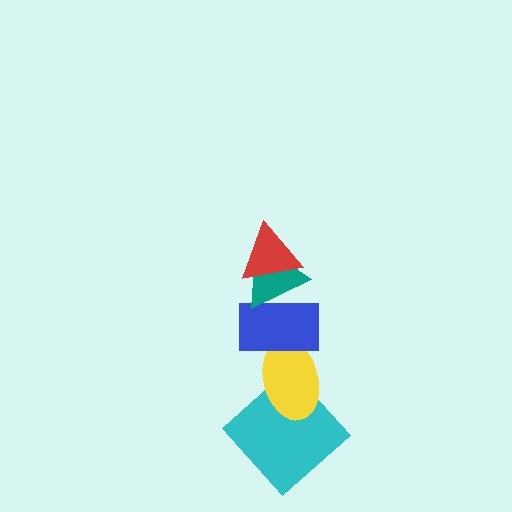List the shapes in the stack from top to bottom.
From top to bottom: the red triangle, the teal triangle, the blue rectangle, the yellow ellipse, the cyan diamond.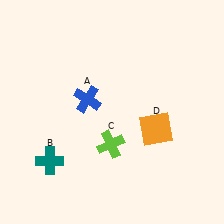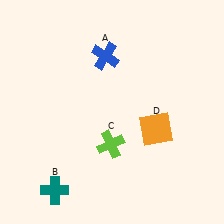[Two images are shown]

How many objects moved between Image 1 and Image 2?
2 objects moved between the two images.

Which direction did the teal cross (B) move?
The teal cross (B) moved down.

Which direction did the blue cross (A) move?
The blue cross (A) moved up.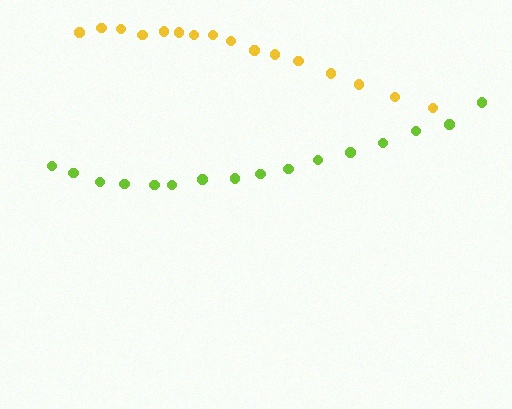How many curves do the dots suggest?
There are 2 distinct paths.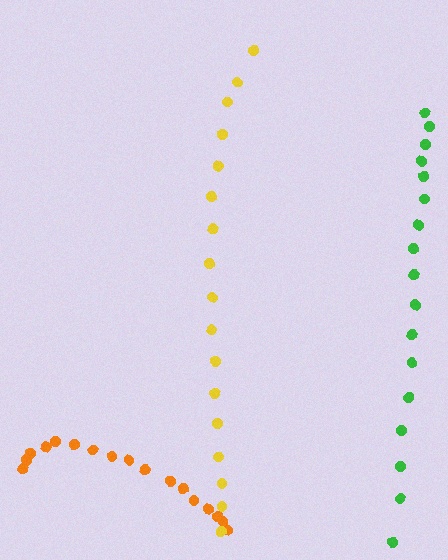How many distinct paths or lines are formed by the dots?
There are 3 distinct paths.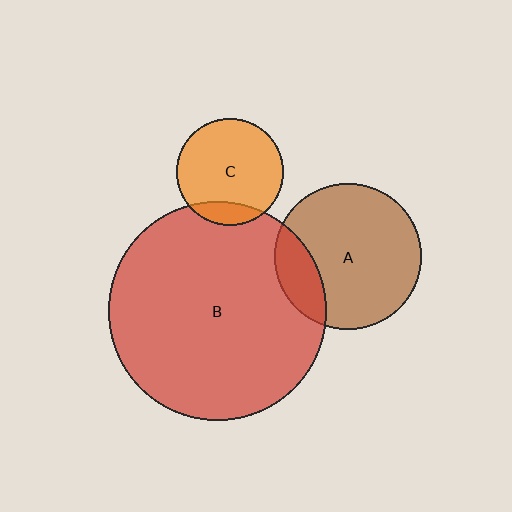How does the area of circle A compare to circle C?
Approximately 1.9 times.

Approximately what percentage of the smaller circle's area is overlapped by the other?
Approximately 15%.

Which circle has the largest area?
Circle B (red).